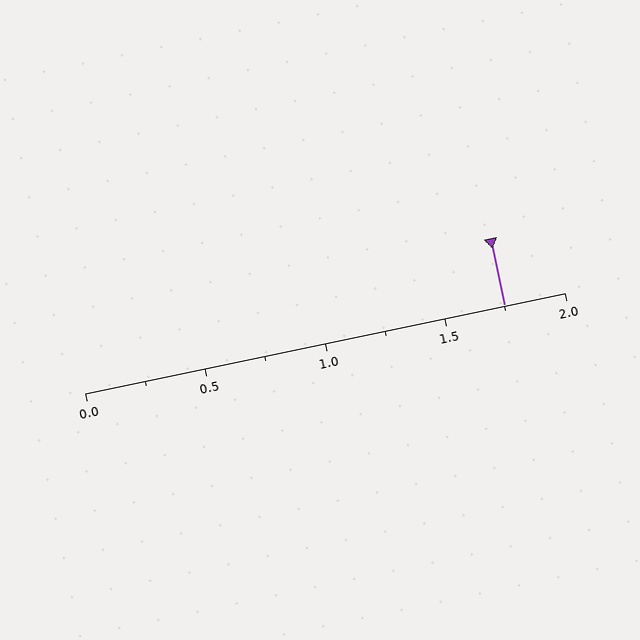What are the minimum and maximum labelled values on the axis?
The axis runs from 0.0 to 2.0.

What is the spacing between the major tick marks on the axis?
The major ticks are spaced 0.5 apart.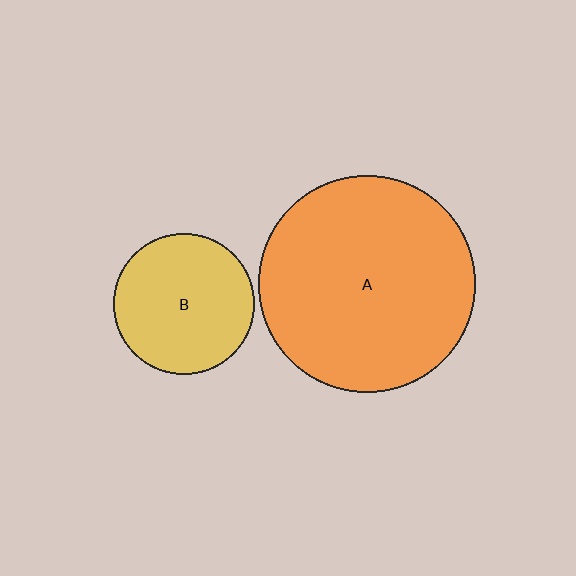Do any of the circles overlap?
No, none of the circles overlap.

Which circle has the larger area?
Circle A (orange).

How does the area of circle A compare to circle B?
Approximately 2.4 times.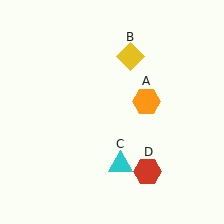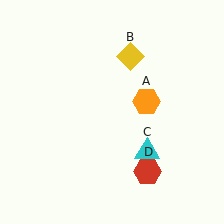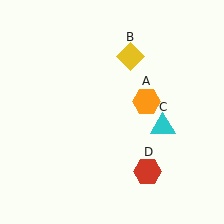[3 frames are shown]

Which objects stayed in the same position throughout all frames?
Orange hexagon (object A) and yellow diamond (object B) and red hexagon (object D) remained stationary.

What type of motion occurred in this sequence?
The cyan triangle (object C) rotated counterclockwise around the center of the scene.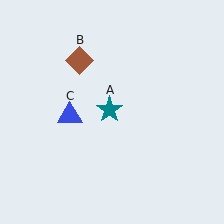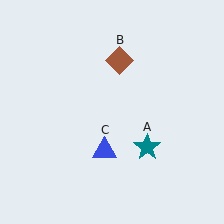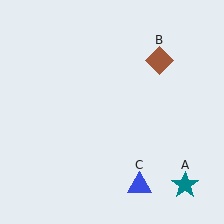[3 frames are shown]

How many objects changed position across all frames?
3 objects changed position: teal star (object A), brown diamond (object B), blue triangle (object C).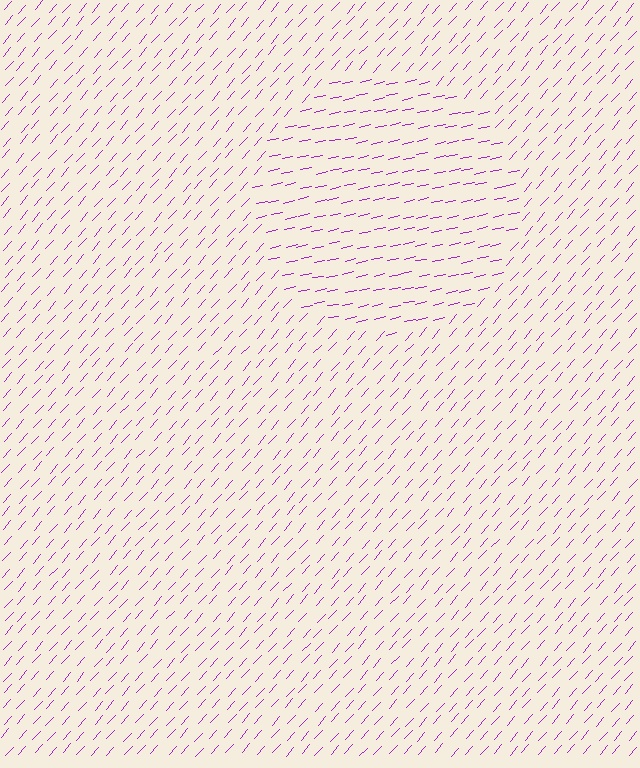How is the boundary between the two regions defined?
The boundary is defined purely by a change in line orientation (approximately 36 degrees difference). All lines are the same color and thickness.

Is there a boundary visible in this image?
Yes, there is a texture boundary formed by a change in line orientation.